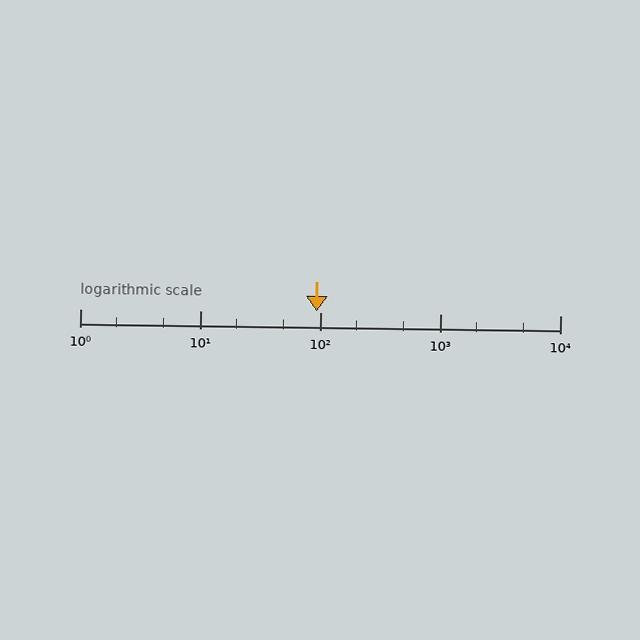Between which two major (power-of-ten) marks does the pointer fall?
The pointer is between 10 and 100.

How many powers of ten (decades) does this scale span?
The scale spans 4 decades, from 1 to 10000.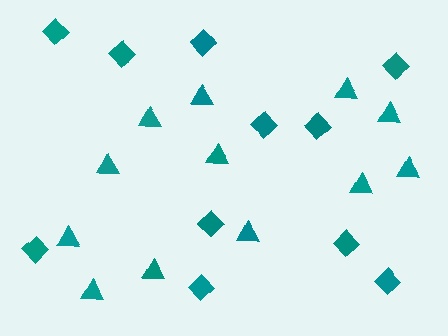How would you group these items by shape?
There are 2 groups: one group of triangles (12) and one group of diamonds (11).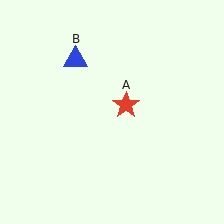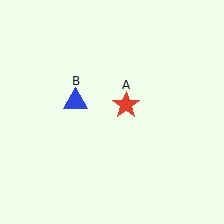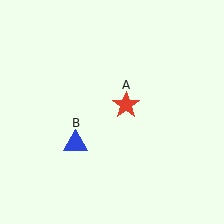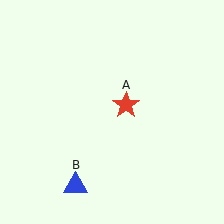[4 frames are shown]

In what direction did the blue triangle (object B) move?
The blue triangle (object B) moved down.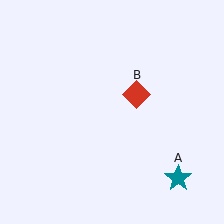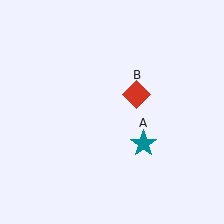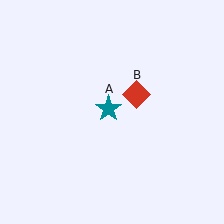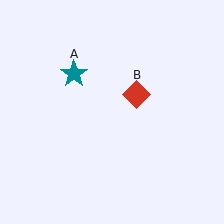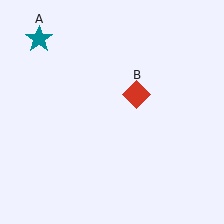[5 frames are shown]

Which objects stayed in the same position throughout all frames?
Red diamond (object B) remained stationary.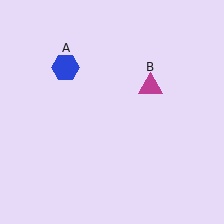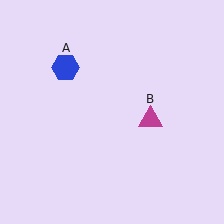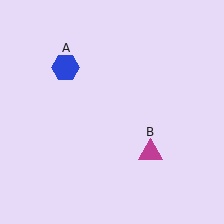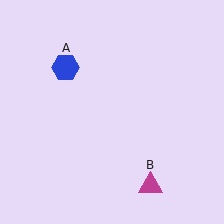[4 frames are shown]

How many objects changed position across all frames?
1 object changed position: magenta triangle (object B).